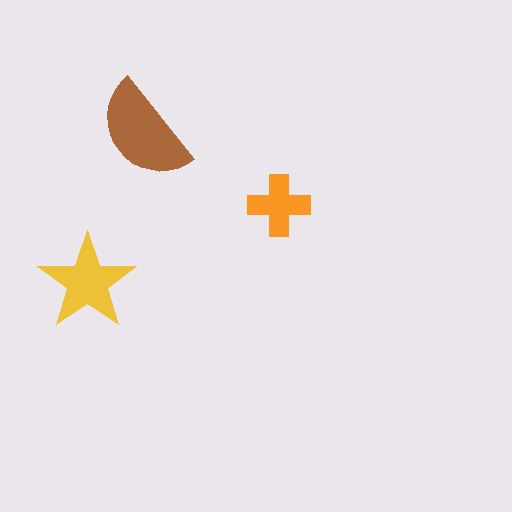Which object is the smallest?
The orange cross.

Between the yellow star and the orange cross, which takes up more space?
The yellow star.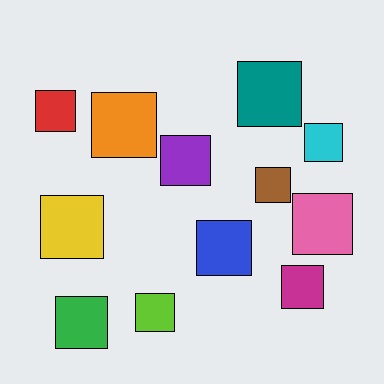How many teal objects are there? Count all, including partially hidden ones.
There is 1 teal object.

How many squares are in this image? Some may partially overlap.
There are 12 squares.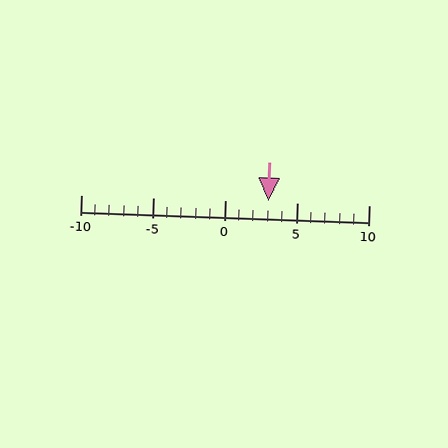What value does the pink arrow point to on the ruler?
The pink arrow points to approximately 3.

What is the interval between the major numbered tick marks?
The major tick marks are spaced 5 units apart.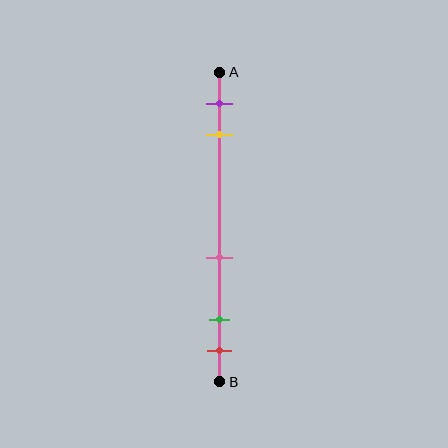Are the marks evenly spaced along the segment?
No, the marks are not evenly spaced.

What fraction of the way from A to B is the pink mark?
The pink mark is approximately 60% (0.6) of the way from A to B.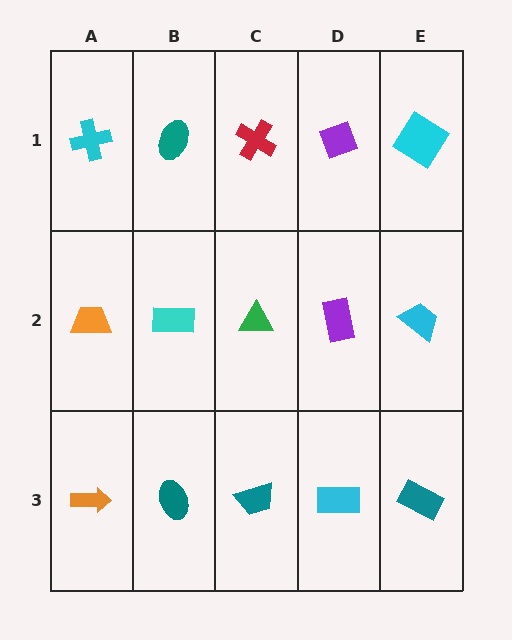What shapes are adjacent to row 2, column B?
A teal ellipse (row 1, column B), a teal ellipse (row 3, column B), an orange trapezoid (row 2, column A), a green triangle (row 2, column C).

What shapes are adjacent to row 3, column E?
A cyan trapezoid (row 2, column E), a cyan rectangle (row 3, column D).